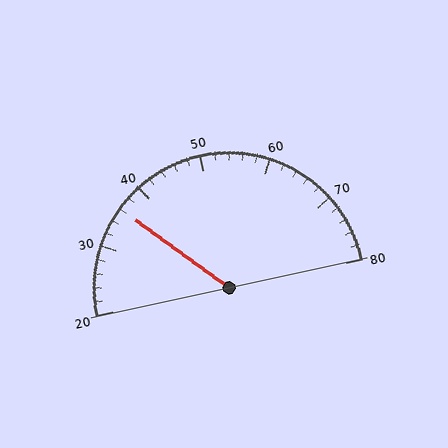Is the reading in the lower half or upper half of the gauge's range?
The reading is in the lower half of the range (20 to 80).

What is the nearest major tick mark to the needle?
The nearest major tick mark is 40.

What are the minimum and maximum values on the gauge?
The gauge ranges from 20 to 80.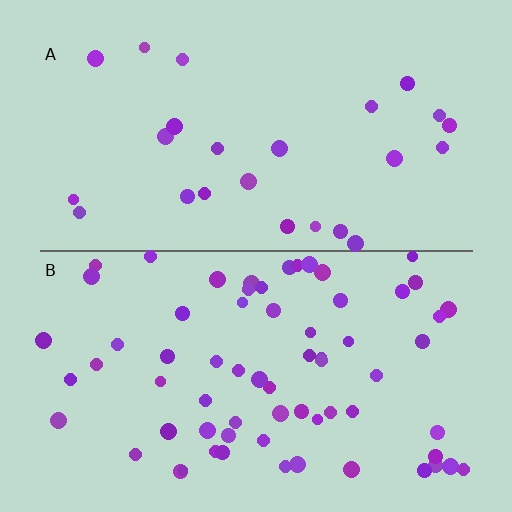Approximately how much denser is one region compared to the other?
Approximately 2.7× — region B over region A.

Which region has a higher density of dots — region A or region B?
B (the bottom).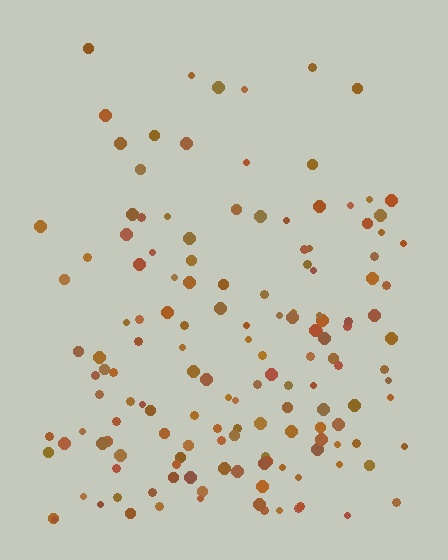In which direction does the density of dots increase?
From top to bottom, with the bottom side densest.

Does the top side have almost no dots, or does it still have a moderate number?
Still a moderate number, just noticeably fewer than the bottom.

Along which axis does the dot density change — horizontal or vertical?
Vertical.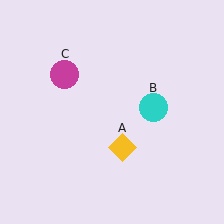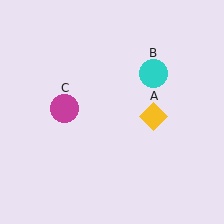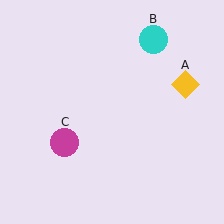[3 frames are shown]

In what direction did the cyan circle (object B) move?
The cyan circle (object B) moved up.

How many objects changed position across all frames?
3 objects changed position: yellow diamond (object A), cyan circle (object B), magenta circle (object C).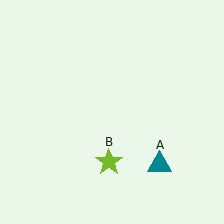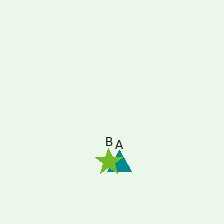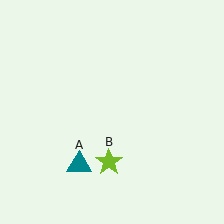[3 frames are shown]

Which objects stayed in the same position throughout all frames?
Lime star (object B) remained stationary.